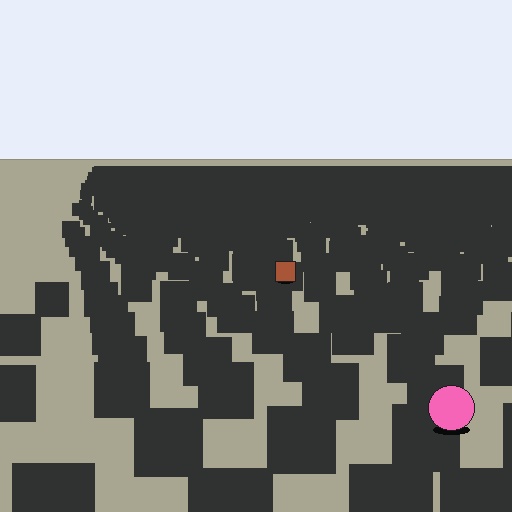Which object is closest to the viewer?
The pink circle is closest. The texture marks near it are larger and more spread out.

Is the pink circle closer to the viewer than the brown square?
Yes. The pink circle is closer — you can tell from the texture gradient: the ground texture is coarser near it.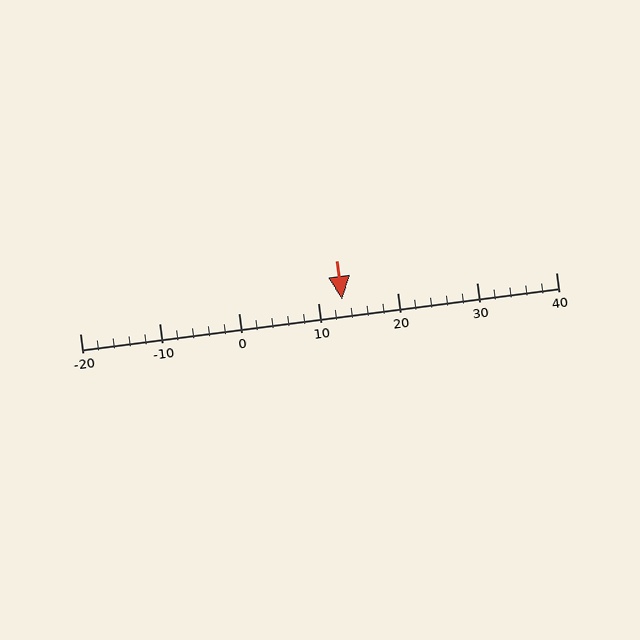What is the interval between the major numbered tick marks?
The major tick marks are spaced 10 units apart.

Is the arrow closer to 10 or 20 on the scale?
The arrow is closer to 10.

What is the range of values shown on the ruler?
The ruler shows values from -20 to 40.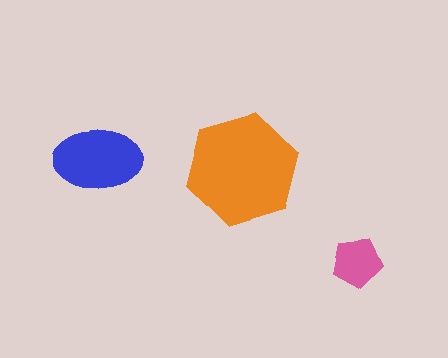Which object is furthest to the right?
The pink pentagon is rightmost.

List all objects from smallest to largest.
The pink pentagon, the blue ellipse, the orange hexagon.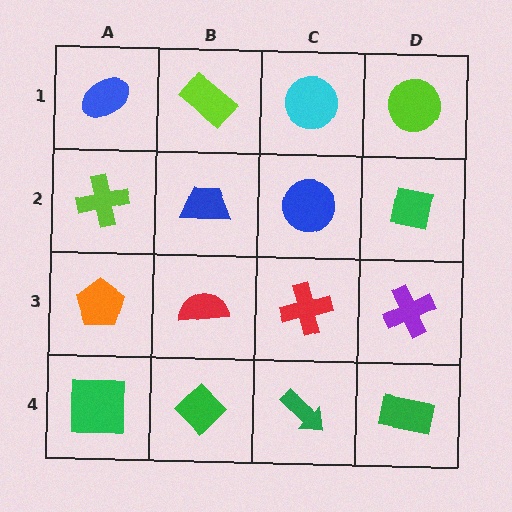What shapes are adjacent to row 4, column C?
A red cross (row 3, column C), a green diamond (row 4, column B), a green rectangle (row 4, column D).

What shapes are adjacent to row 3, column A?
A lime cross (row 2, column A), a green square (row 4, column A), a red semicircle (row 3, column B).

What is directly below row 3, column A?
A green square.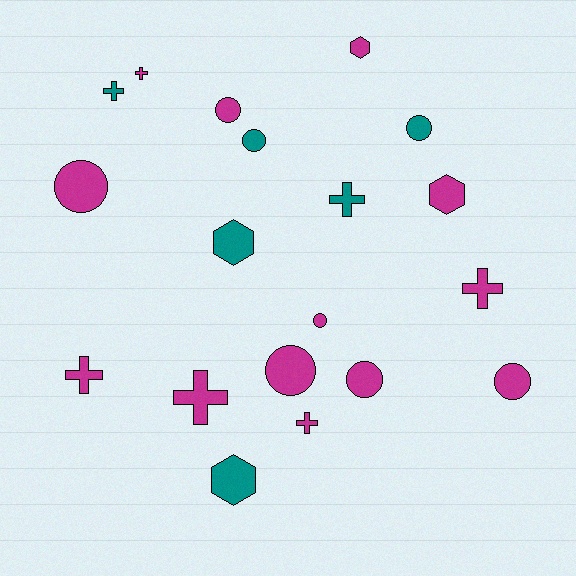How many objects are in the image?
There are 19 objects.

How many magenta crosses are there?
There are 5 magenta crosses.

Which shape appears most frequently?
Circle, with 8 objects.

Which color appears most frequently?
Magenta, with 13 objects.